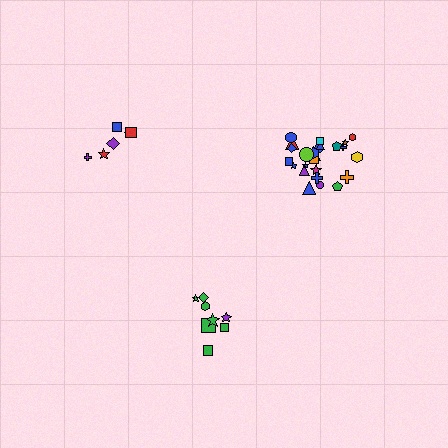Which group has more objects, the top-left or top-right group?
The top-right group.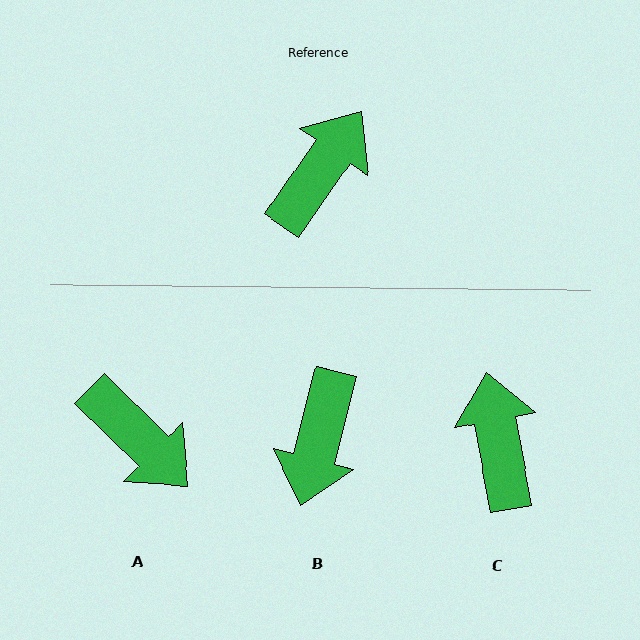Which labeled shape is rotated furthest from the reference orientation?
B, about 160 degrees away.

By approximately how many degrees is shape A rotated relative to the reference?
Approximately 100 degrees clockwise.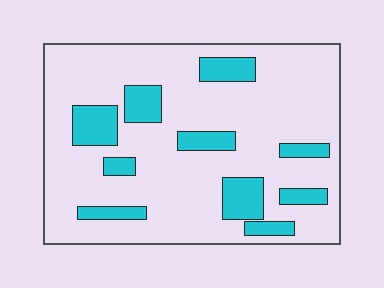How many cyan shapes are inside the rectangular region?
10.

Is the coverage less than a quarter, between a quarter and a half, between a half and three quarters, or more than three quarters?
Less than a quarter.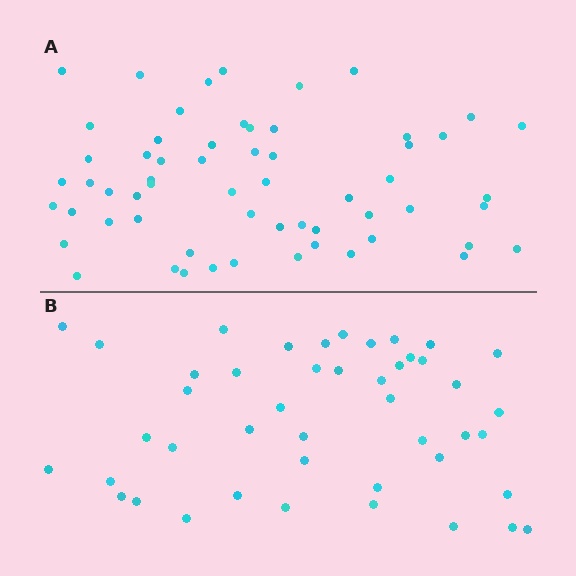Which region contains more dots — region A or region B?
Region A (the top region) has more dots.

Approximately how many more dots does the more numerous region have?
Region A has approximately 15 more dots than region B.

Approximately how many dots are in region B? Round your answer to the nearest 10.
About 40 dots. (The exact count is 45, which rounds to 40.)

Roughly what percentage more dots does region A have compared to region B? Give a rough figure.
About 35% more.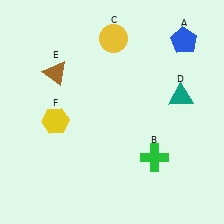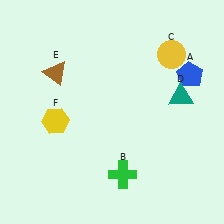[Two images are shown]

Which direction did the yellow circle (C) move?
The yellow circle (C) moved right.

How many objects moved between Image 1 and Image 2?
3 objects moved between the two images.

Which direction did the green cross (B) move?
The green cross (B) moved left.